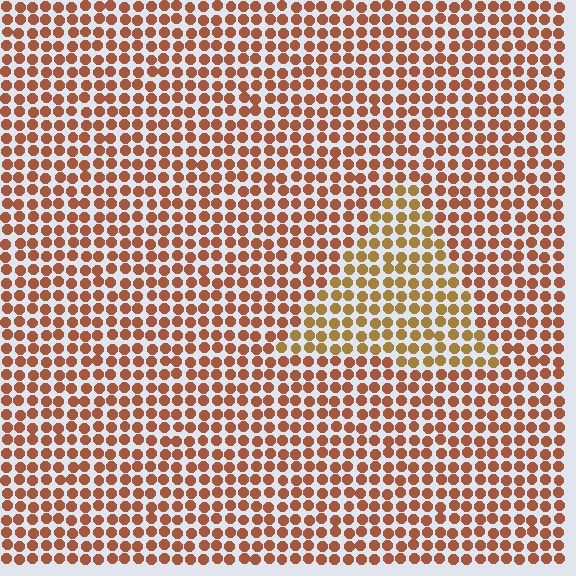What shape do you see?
I see a triangle.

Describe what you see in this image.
The image is filled with small brown elements in a uniform arrangement. A triangle-shaped region is visible where the elements are tinted to a slightly different hue, forming a subtle color boundary.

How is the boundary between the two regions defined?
The boundary is defined purely by a slight shift in hue (about 26 degrees). Spacing, size, and orientation are identical on both sides.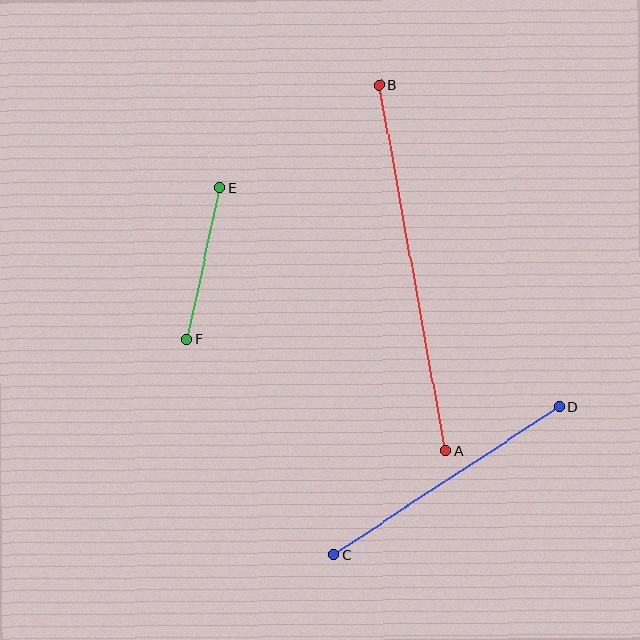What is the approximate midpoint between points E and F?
The midpoint is at approximately (203, 263) pixels.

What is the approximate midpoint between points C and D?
The midpoint is at approximately (446, 481) pixels.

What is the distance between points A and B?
The distance is approximately 371 pixels.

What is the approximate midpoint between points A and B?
The midpoint is at approximately (412, 268) pixels.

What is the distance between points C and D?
The distance is approximately 270 pixels.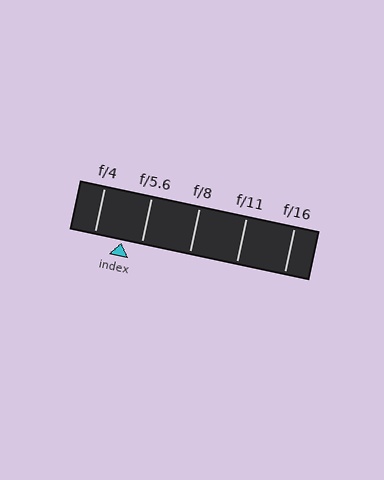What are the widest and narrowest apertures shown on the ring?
The widest aperture shown is f/4 and the narrowest is f/16.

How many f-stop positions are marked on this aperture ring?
There are 5 f-stop positions marked.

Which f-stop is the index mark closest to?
The index mark is closest to f/5.6.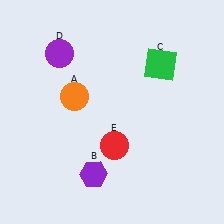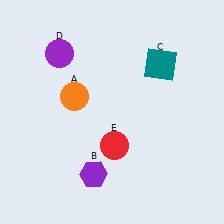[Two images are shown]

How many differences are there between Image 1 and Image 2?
There is 1 difference between the two images.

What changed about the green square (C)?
In Image 1, C is green. In Image 2, it changed to teal.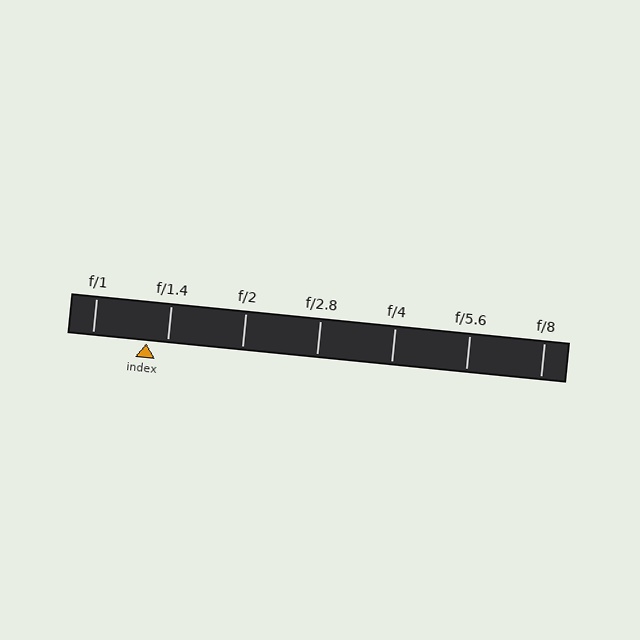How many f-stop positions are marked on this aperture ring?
There are 7 f-stop positions marked.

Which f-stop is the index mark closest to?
The index mark is closest to f/1.4.